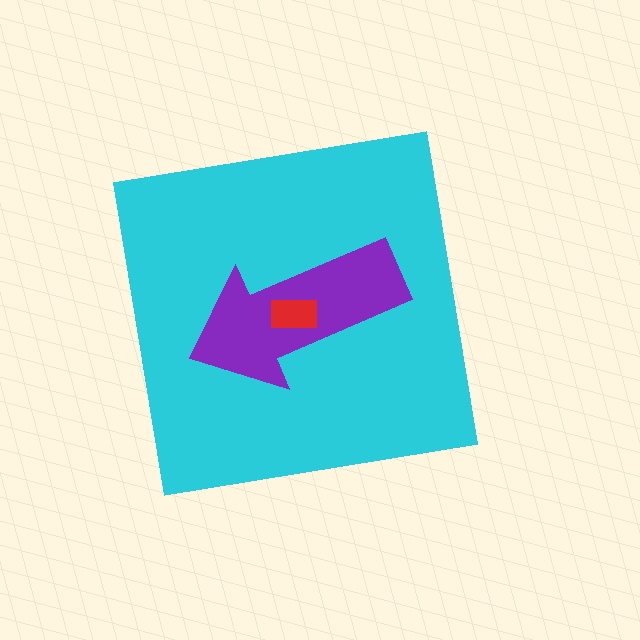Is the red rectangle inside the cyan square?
Yes.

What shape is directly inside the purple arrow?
The red rectangle.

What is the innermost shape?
The red rectangle.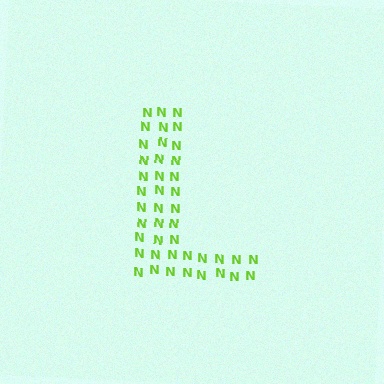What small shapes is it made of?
It is made of small letter N's.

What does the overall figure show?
The overall figure shows the letter L.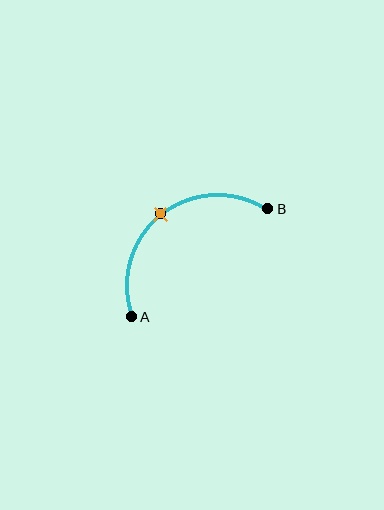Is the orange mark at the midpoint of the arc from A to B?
Yes. The orange mark lies on the arc at equal arc-length from both A and B — it is the arc midpoint.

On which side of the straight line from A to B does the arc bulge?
The arc bulges above and to the left of the straight line connecting A and B.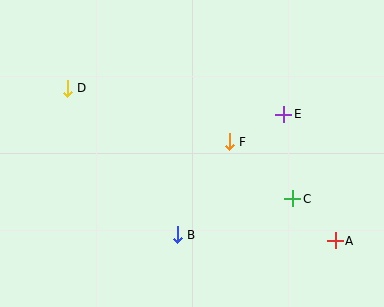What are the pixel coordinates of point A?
Point A is at (335, 241).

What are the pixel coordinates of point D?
Point D is at (67, 88).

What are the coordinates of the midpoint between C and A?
The midpoint between C and A is at (314, 220).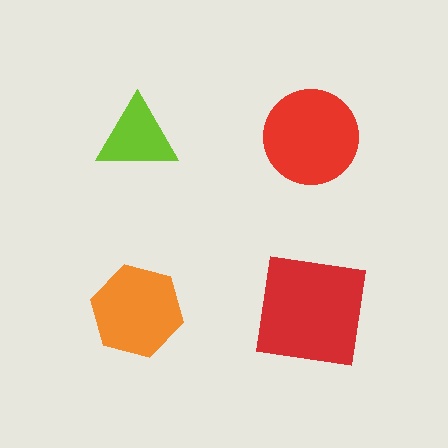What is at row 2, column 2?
A red square.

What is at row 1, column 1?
A lime triangle.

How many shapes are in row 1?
2 shapes.